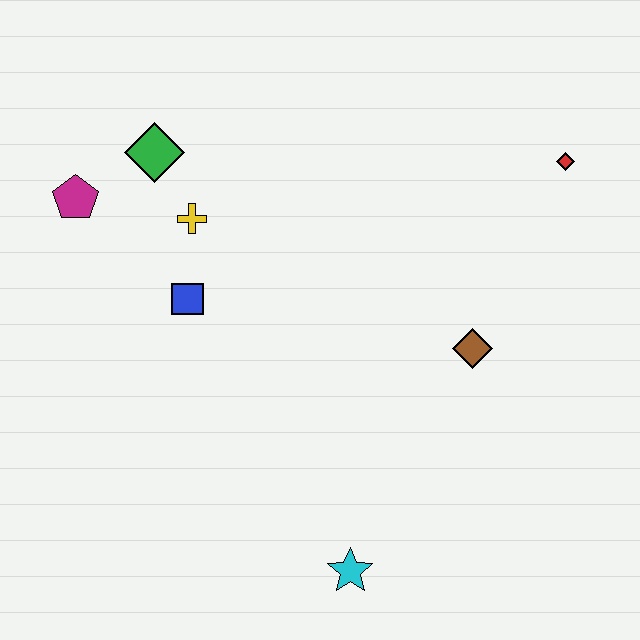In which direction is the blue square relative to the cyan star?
The blue square is above the cyan star.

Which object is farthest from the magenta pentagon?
The red diamond is farthest from the magenta pentagon.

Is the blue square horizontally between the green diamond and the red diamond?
Yes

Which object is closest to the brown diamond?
The red diamond is closest to the brown diamond.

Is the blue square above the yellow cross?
No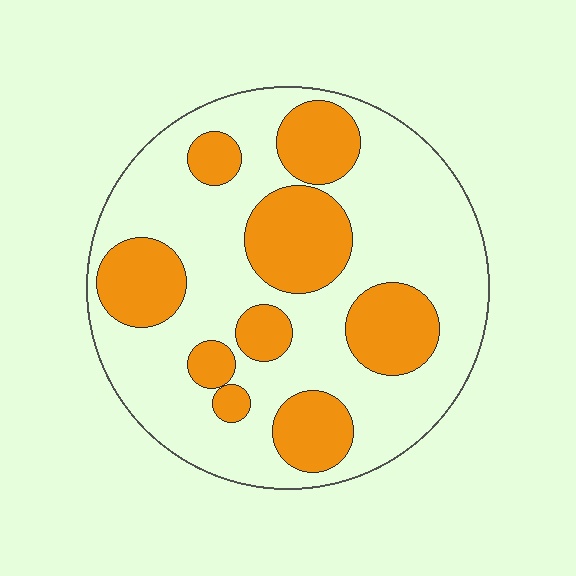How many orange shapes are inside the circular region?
9.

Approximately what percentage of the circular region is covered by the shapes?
Approximately 35%.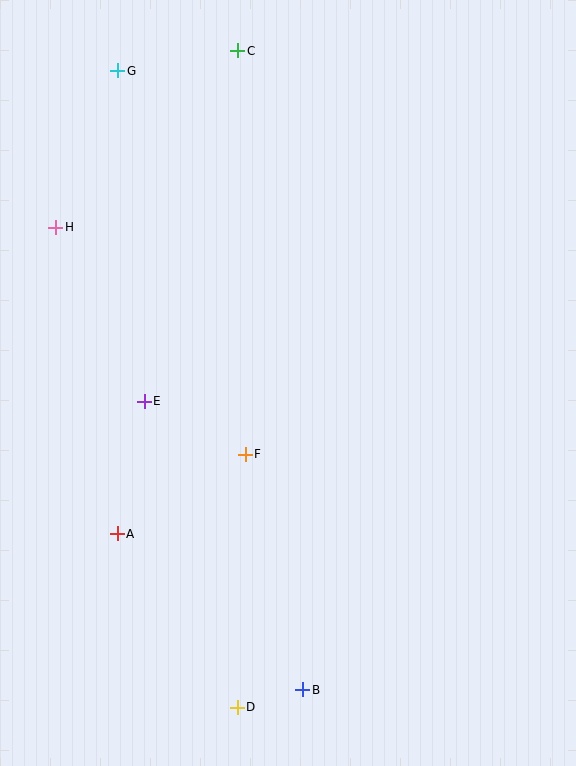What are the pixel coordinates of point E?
Point E is at (144, 401).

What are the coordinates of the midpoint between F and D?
The midpoint between F and D is at (241, 581).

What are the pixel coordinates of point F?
Point F is at (245, 454).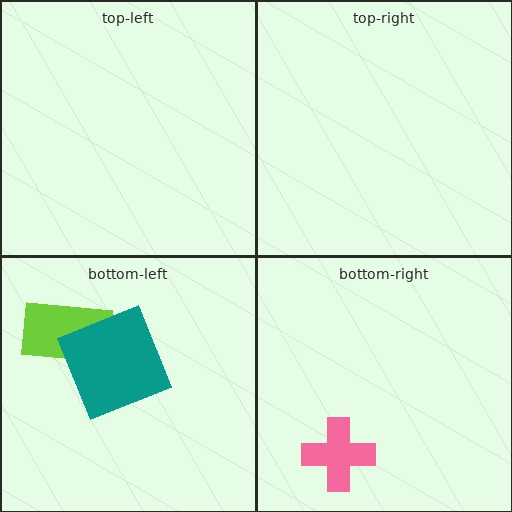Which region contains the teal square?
The bottom-left region.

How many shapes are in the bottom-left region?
2.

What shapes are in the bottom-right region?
The pink cross.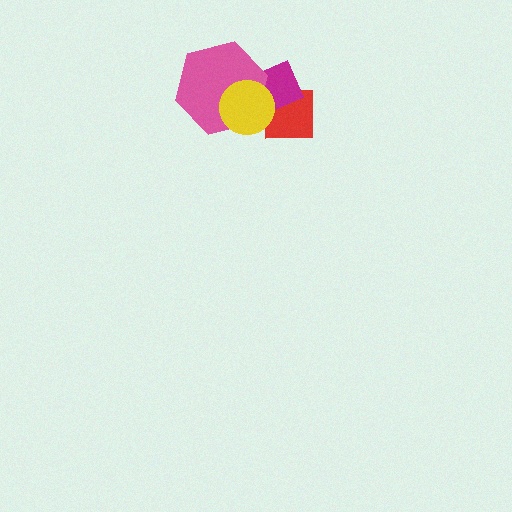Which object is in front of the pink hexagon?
The yellow circle is in front of the pink hexagon.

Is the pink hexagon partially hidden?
Yes, it is partially covered by another shape.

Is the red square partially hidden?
Yes, it is partially covered by another shape.